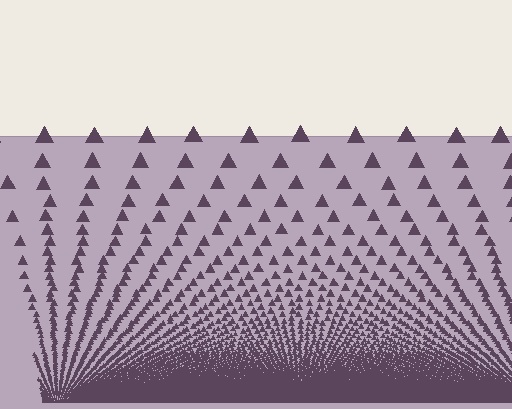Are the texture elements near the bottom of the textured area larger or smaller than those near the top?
Smaller. The gradient is inverted — elements near the bottom are smaller and denser.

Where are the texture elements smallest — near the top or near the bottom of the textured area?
Near the bottom.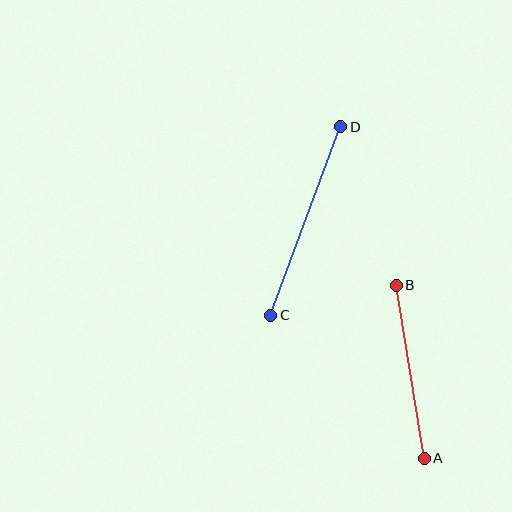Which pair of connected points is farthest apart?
Points C and D are farthest apart.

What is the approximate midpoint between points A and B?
The midpoint is at approximately (410, 372) pixels.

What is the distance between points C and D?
The distance is approximately 201 pixels.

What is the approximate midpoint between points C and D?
The midpoint is at approximately (306, 221) pixels.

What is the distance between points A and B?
The distance is approximately 175 pixels.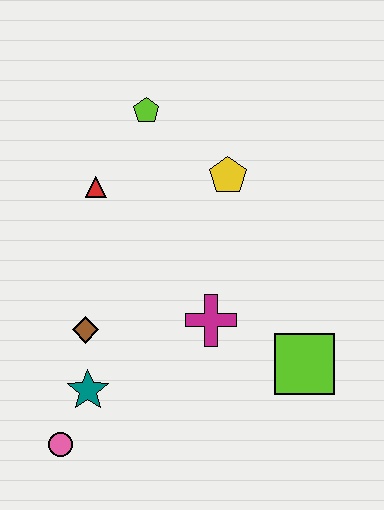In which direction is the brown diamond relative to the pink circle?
The brown diamond is above the pink circle.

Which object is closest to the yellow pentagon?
The lime pentagon is closest to the yellow pentagon.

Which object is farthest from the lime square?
The lime pentagon is farthest from the lime square.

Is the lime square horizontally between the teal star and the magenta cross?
No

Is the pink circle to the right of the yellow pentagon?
No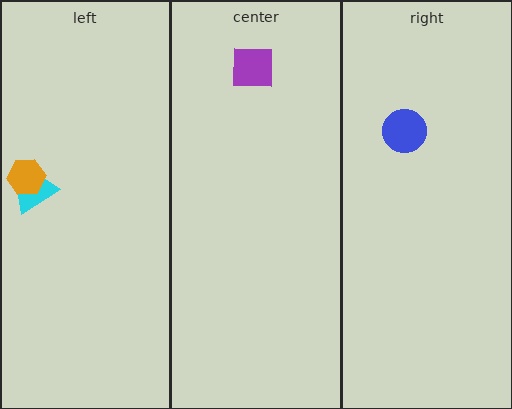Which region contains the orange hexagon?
The left region.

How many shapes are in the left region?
2.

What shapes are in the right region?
The blue circle.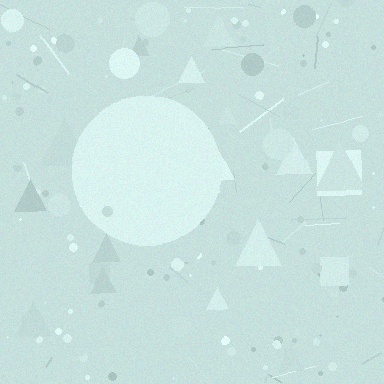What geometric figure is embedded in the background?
A circle is embedded in the background.